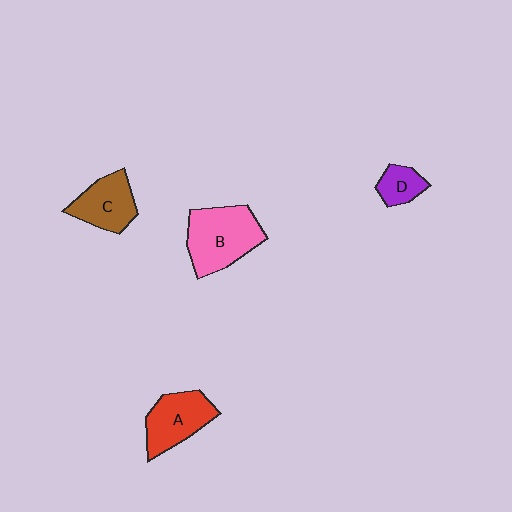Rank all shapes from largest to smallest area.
From largest to smallest: B (pink), A (red), C (brown), D (purple).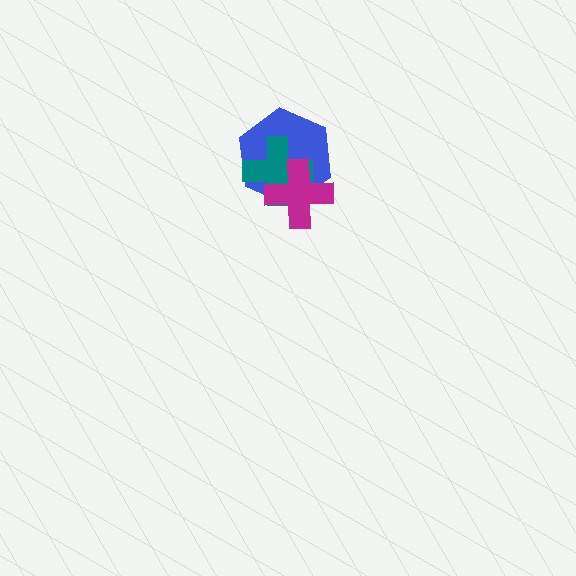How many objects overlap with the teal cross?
2 objects overlap with the teal cross.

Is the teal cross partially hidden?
Yes, it is partially covered by another shape.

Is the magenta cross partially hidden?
No, no other shape covers it.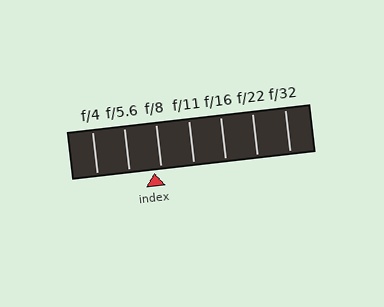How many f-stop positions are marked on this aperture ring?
There are 7 f-stop positions marked.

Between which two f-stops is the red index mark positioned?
The index mark is between f/5.6 and f/8.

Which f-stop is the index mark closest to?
The index mark is closest to f/8.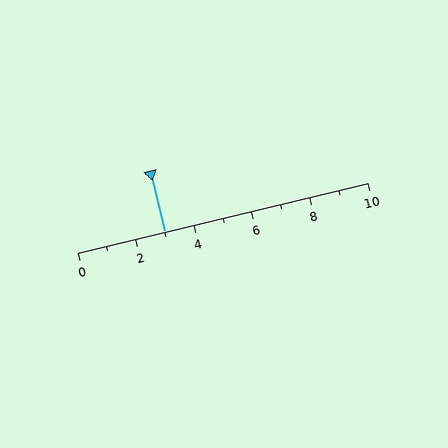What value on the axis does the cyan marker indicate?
The marker indicates approximately 3.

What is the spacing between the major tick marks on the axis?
The major ticks are spaced 2 apart.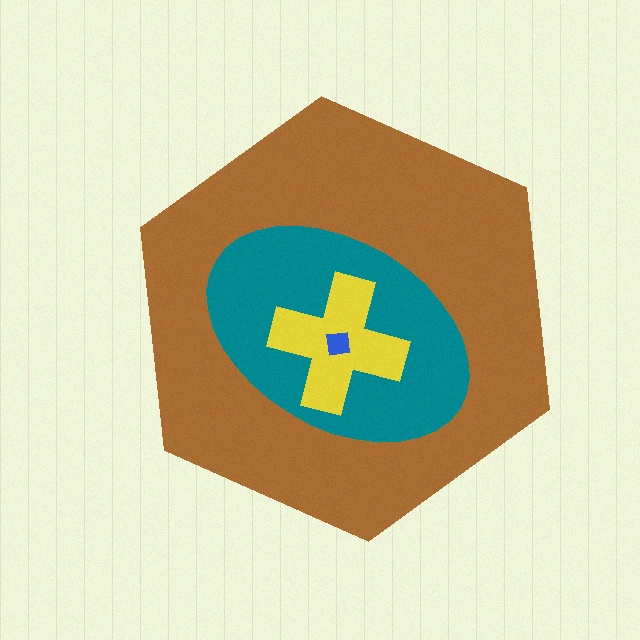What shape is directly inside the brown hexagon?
The teal ellipse.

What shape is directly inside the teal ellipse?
The yellow cross.